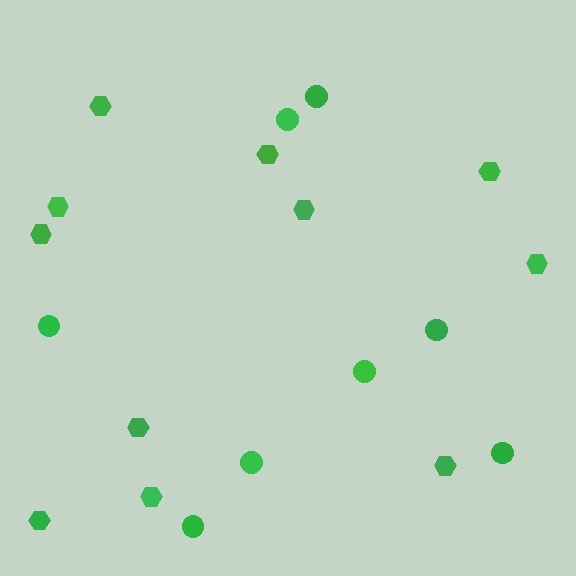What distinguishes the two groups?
There are 2 groups: one group of circles (8) and one group of hexagons (11).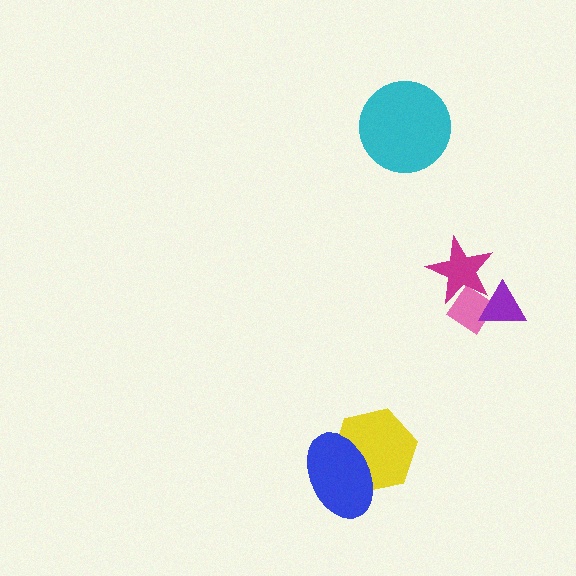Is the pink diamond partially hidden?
Yes, it is partially covered by another shape.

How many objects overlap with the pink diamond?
2 objects overlap with the pink diamond.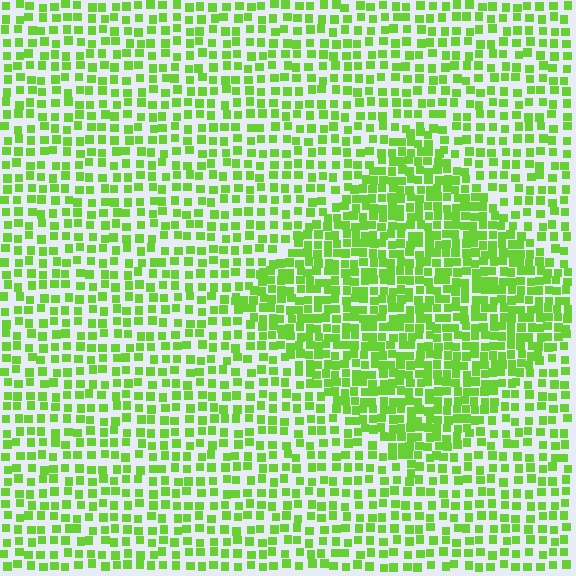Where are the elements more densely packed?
The elements are more densely packed inside the diamond boundary.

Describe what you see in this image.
The image contains small lime elements arranged at two different densities. A diamond-shaped region is visible where the elements are more densely packed than the surrounding area.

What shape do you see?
I see a diamond.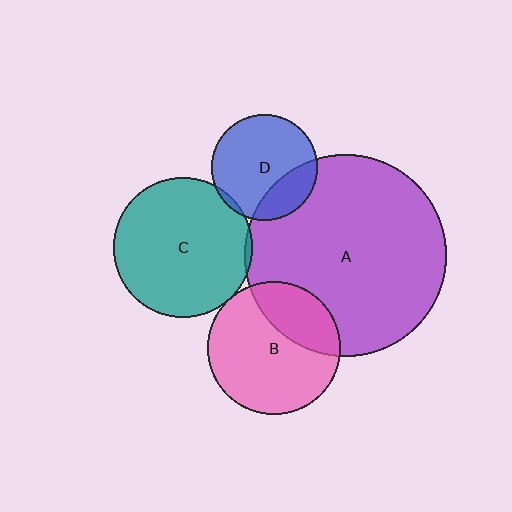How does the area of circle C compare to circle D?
Approximately 1.7 times.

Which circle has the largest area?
Circle A (purple).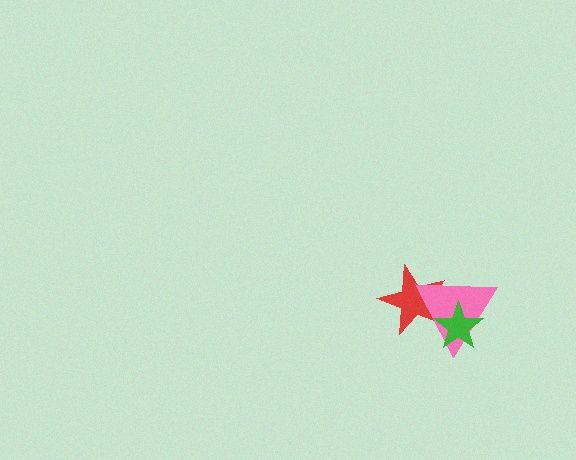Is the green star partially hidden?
No, no other shape covers it.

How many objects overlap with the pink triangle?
2 objects overlap with the pink triangle.